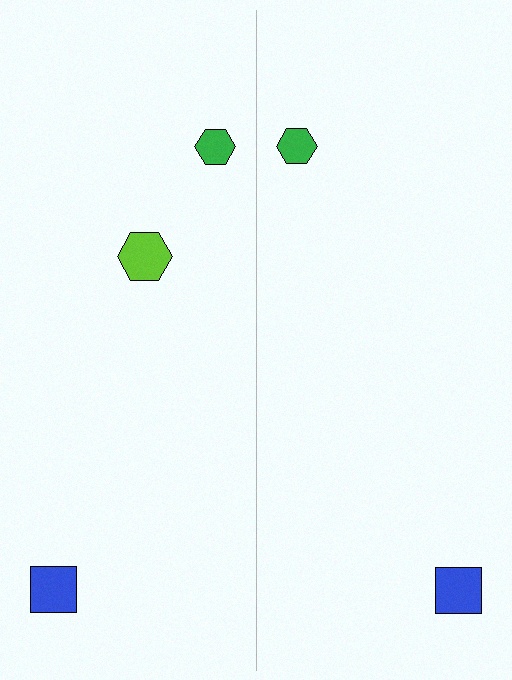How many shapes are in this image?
There are 5 shapes in this image.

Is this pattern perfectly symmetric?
No, the pattern is not perfectly symmetric. A lime hexagon is missing from the right side.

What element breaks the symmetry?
A lime hexagon is missing from the right side.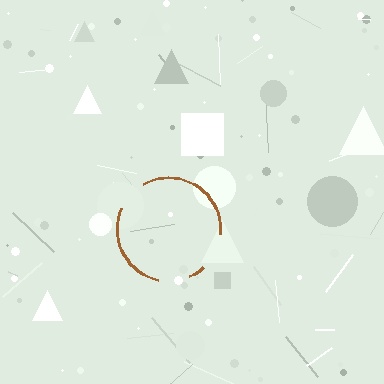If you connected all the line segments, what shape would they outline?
They would outline a circle.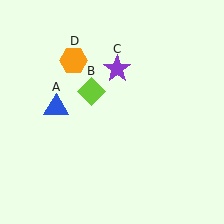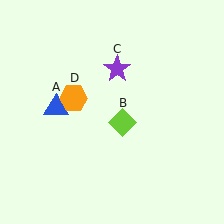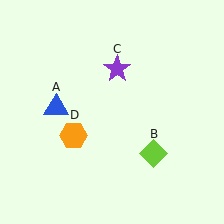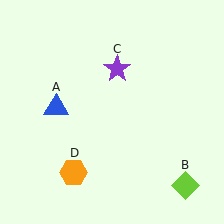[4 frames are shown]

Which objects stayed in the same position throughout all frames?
Blue triangle (object A) and purple star (object C) remained stationary.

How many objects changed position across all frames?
2 objects changed position: lime diamond (object B), orange hexagon (object D).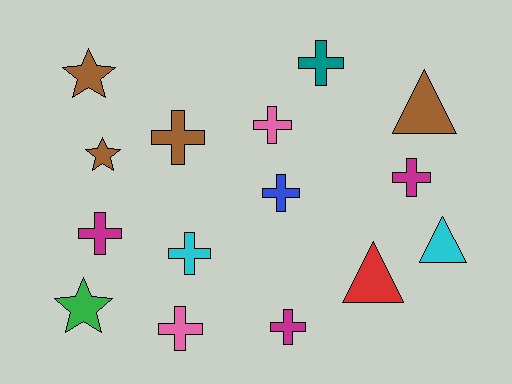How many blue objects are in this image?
There is 1 blue object.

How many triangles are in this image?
There are 3 triangles.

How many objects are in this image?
There are 15 objects.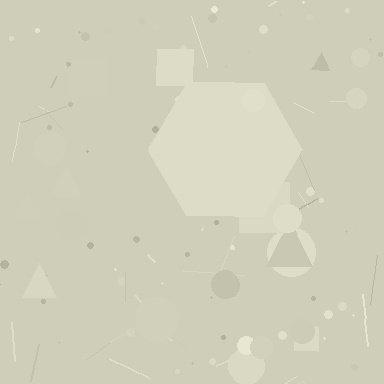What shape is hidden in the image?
A hexagon is hidden in the image.